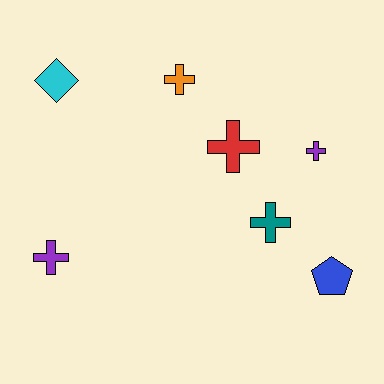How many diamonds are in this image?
There is 1 diamond.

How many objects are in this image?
There are 7 objects.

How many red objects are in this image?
There is 1 red object.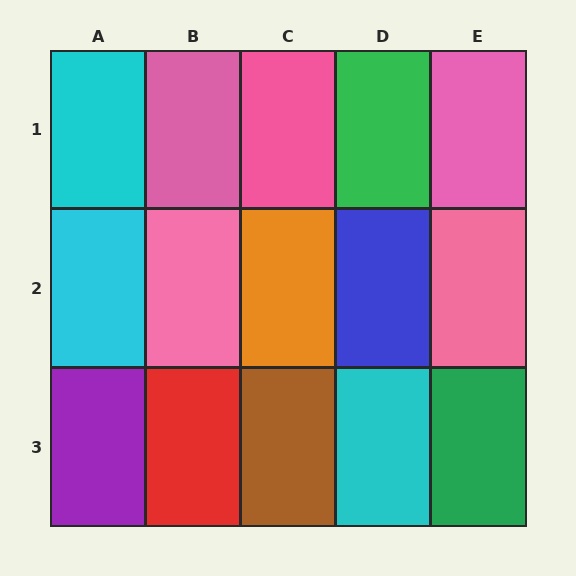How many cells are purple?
1 cell is purple.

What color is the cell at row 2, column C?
Orange.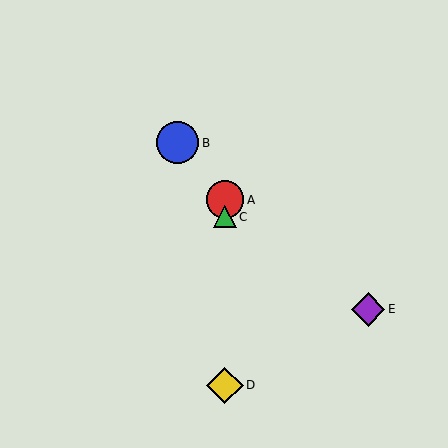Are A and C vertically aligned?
Yes, both are at x≈225.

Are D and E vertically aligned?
No, D is at x≈225 and E is at x≈368.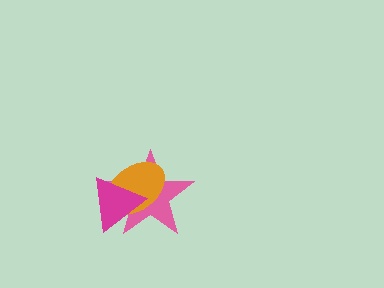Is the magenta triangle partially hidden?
No, no other shape covers it.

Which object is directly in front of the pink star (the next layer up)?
The orange ellipse is directly in front of the pink star.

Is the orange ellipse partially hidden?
Yes, it is partially covered by another shape.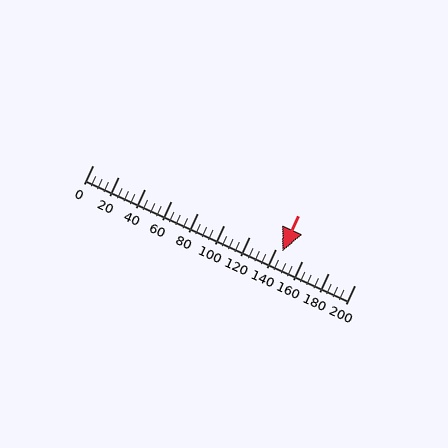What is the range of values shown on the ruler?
The ruler shows values from 0 to 200.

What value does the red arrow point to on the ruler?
The red arrow points to approximately 145.